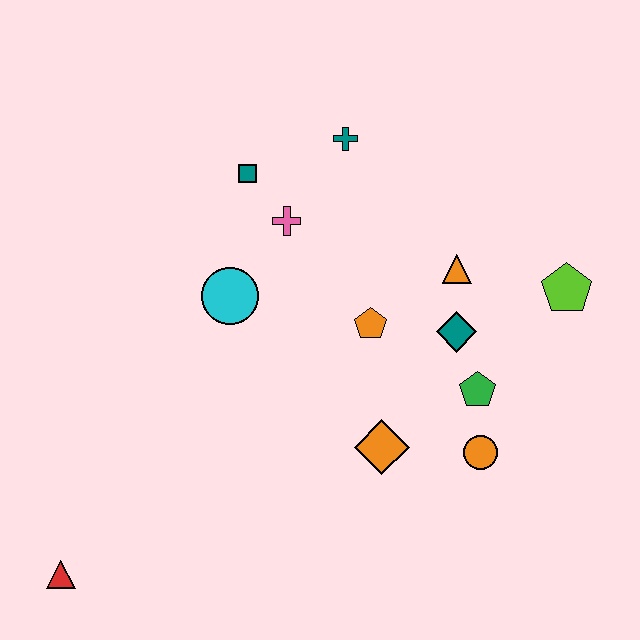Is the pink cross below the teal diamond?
No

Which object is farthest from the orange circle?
The red triangle is farthest from the orange circle.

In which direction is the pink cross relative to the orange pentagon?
The pink cross is above the orange pentagon.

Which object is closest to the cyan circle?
The pink cross is closest to the cyan circle.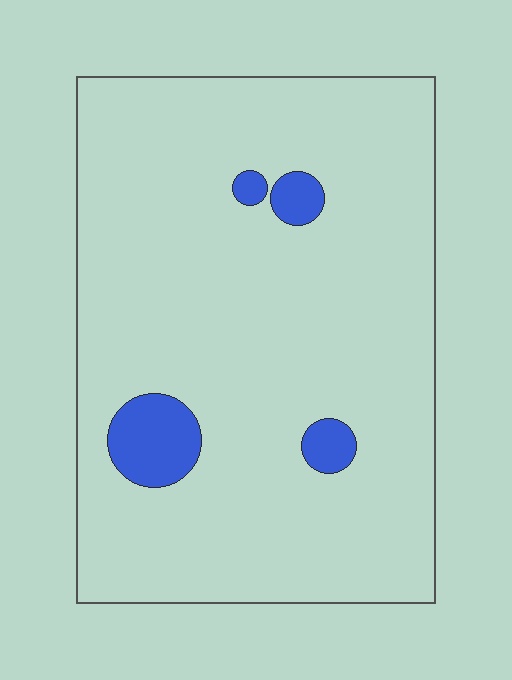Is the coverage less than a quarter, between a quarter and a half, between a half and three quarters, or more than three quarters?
Less than a quarter.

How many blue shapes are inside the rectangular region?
4.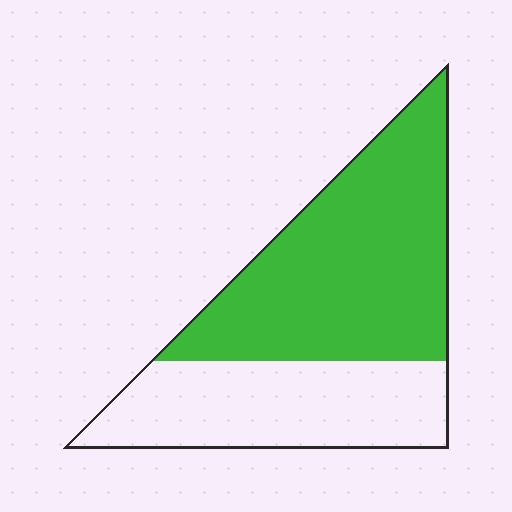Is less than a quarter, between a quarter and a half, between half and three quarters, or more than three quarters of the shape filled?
Between half and three quarters.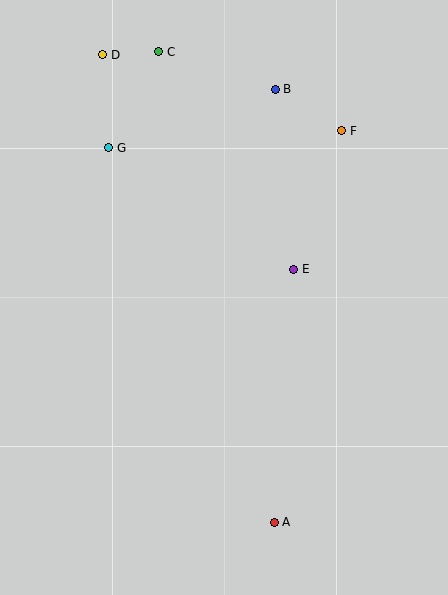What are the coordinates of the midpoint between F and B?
The midpoint between F and B is at (308, 110).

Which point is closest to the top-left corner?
Point D is closest to the top-left corner.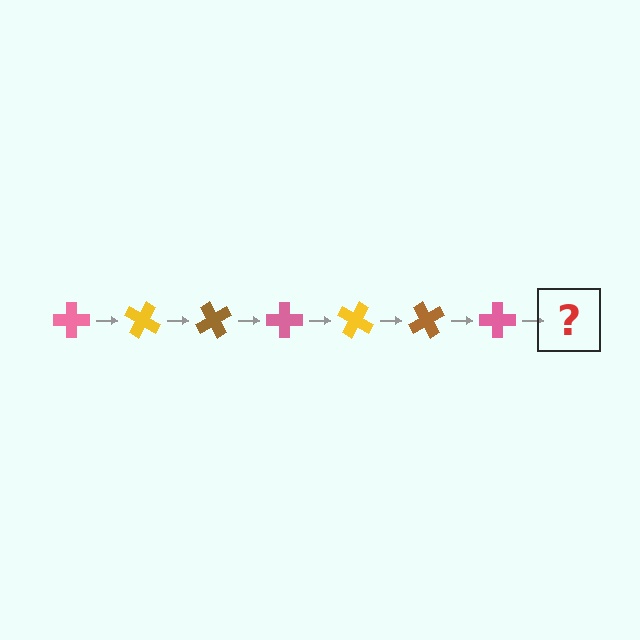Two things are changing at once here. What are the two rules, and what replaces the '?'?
The two rules are that it rotates 30 degrees each step and the color cycles through pink, yellow, and brown. The '?' should be a yellow cross, rotated 210 degrees from the start.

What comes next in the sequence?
The next element should be a yellow cross, rotated 210 degrees from the start.